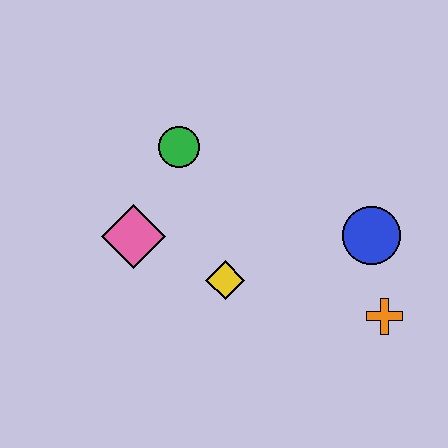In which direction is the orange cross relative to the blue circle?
The orange cross is below the blue circle.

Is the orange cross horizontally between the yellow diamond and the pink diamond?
No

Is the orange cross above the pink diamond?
No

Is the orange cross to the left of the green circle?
No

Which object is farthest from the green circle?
The orange cross is farthest from the green circle.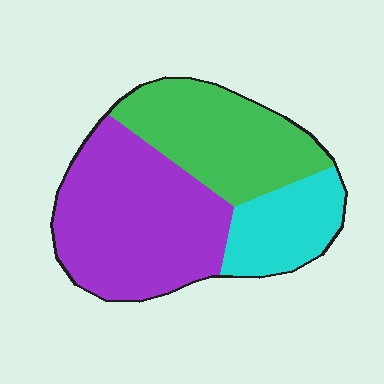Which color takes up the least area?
Cyan, at roughly 20%.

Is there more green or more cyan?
Green.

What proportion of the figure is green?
Green covers around 35% of the figure.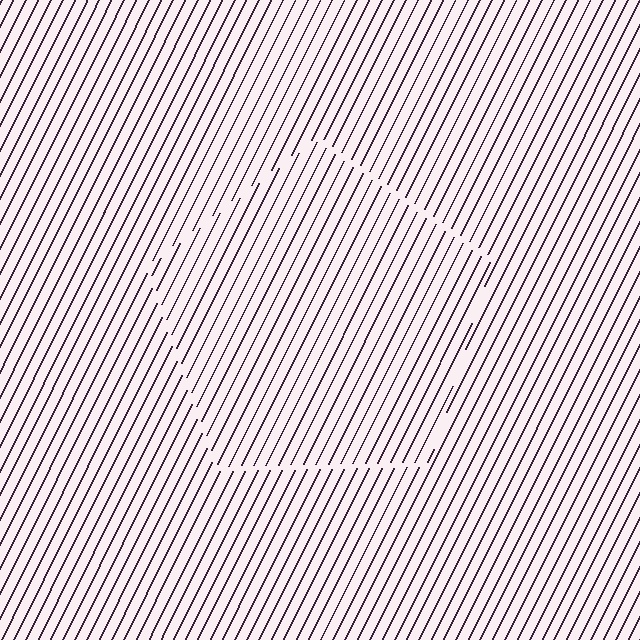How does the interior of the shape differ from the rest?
The interior of the shape contains the same grating, shifted by half a period — the contour is defined by the phase discontinuity where line-ends from the inner and outer gratings abut.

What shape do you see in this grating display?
An illusory pentagon. The interior of the shape contains the same grating, shifted by half a period — the contour is defined by the phase discontinuity where line-ends from the inner and outer gratings abut.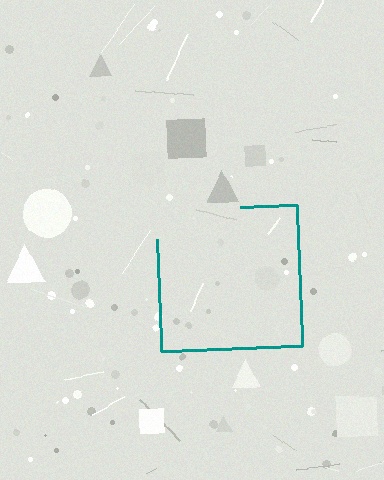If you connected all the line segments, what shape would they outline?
They would outline a square.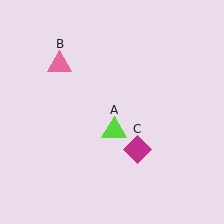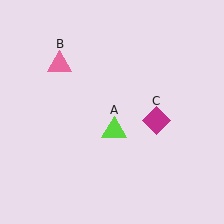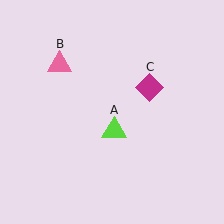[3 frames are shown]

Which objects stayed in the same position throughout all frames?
Lime triangle (object A) and pink triangle (object B) remained stationary.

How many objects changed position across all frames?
1 object changed position: magenta diamond (object C).